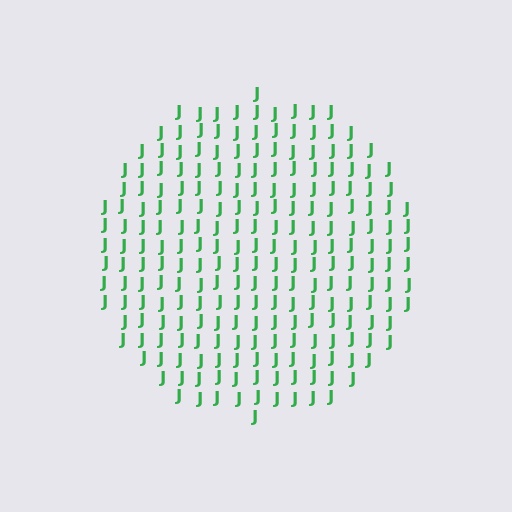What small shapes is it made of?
It is made of small letter J's.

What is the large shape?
The large shape is a circle.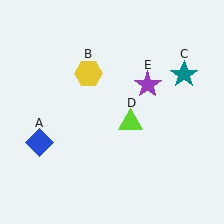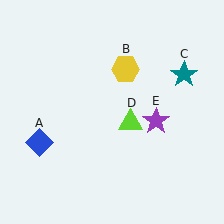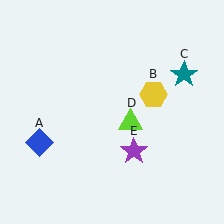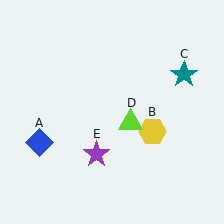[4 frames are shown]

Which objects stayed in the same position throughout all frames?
Blue diamond (object A) and teal star (object C) and lime triangle (object D) remained stationary.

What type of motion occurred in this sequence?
The yellow hexagon (object B), purple star (object E) rotated clockwise around the center of the scene.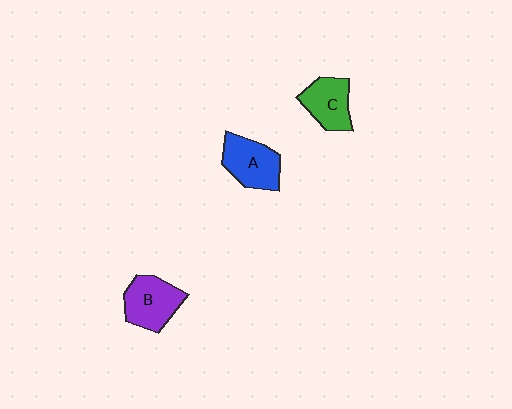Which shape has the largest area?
Shape B (purple).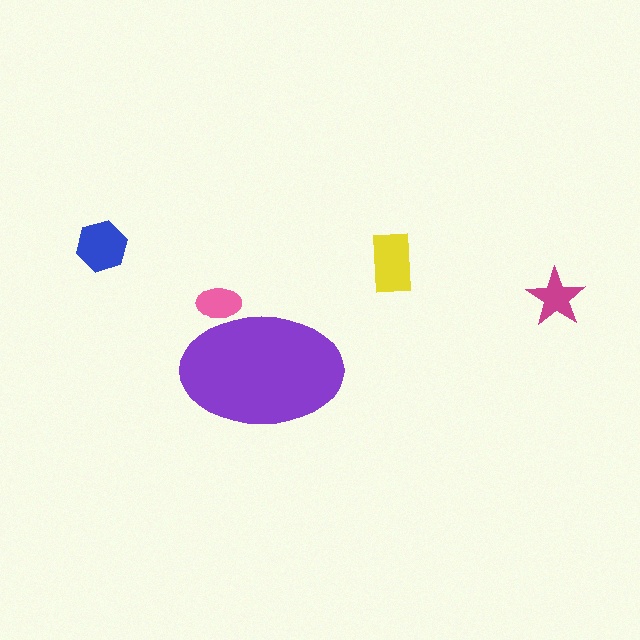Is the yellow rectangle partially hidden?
No, the yellow rectangle is fully visible.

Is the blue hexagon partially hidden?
No, the blue hexagon is fully visible.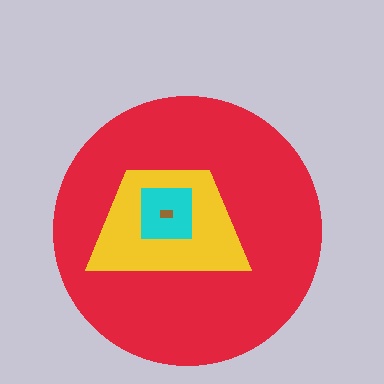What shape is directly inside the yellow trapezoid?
The cyan square.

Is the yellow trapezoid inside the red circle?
Yes.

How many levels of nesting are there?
4.